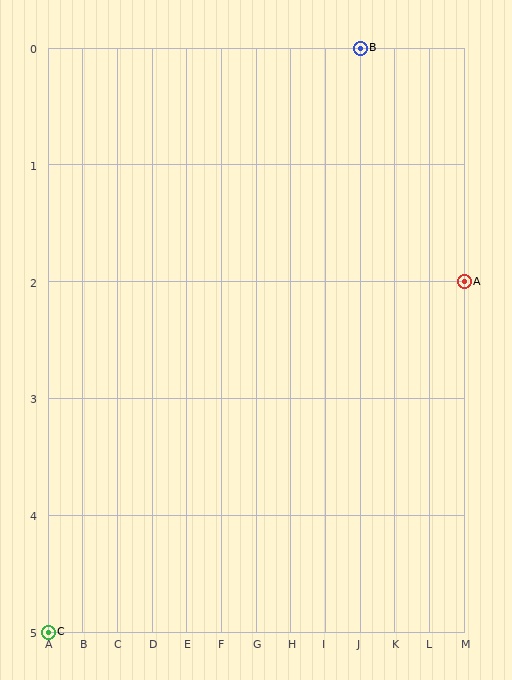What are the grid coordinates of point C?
Point C is at grid coordinates (A, 5).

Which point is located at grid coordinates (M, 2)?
Point A is at (M, 2).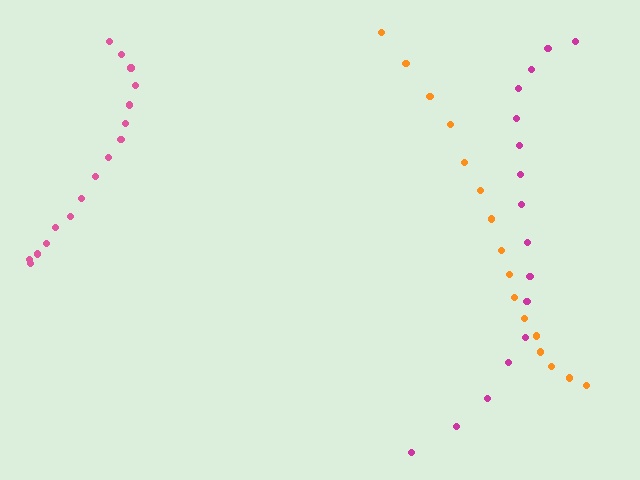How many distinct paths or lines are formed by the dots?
There are 3 distinct paths.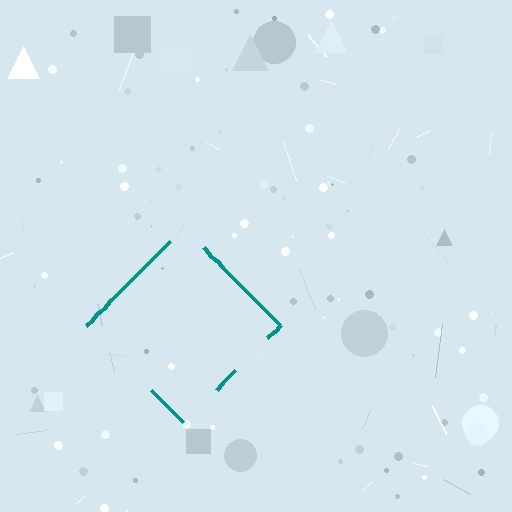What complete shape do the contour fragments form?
The contour fragments form a diamond.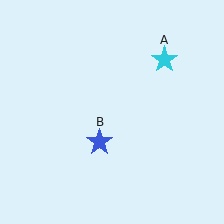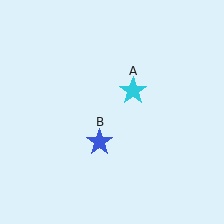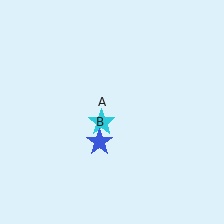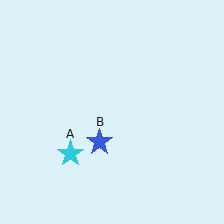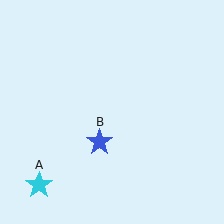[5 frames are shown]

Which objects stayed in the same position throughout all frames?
Blue star (object B) remained stationary.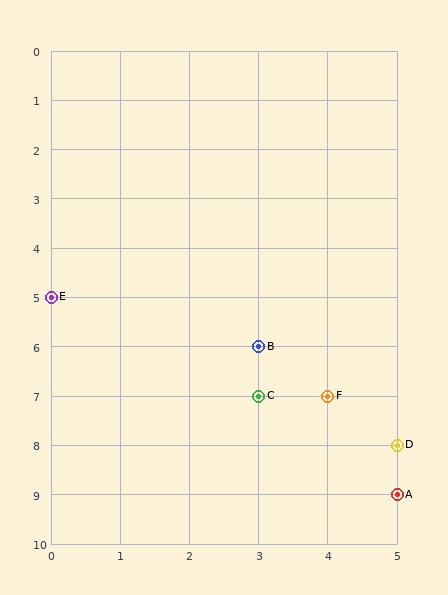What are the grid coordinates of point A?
Point A is at grid coordinates (5, 9).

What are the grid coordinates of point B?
Point B is at grid coordinates (3, 6).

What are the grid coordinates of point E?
Point E is at grid coordinates (0, 5).